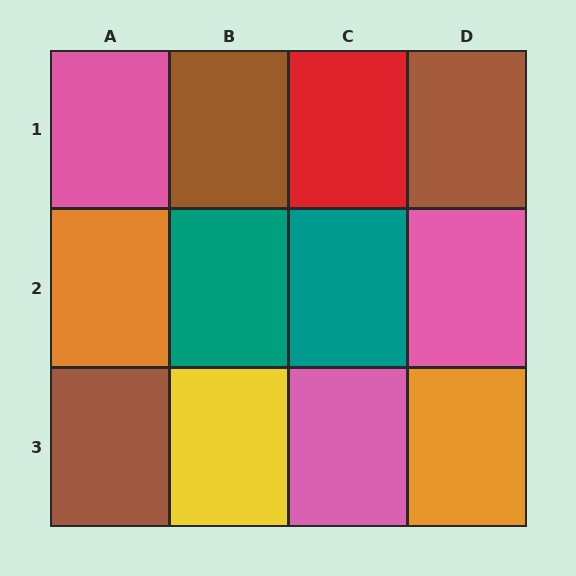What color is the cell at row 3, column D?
Orange.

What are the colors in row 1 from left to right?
Pink, brown, red, brown.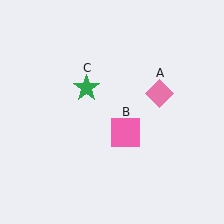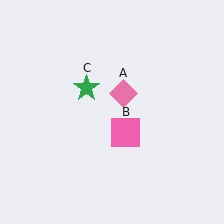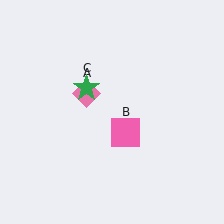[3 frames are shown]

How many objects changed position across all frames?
1 object changed position: pink diamond (object A).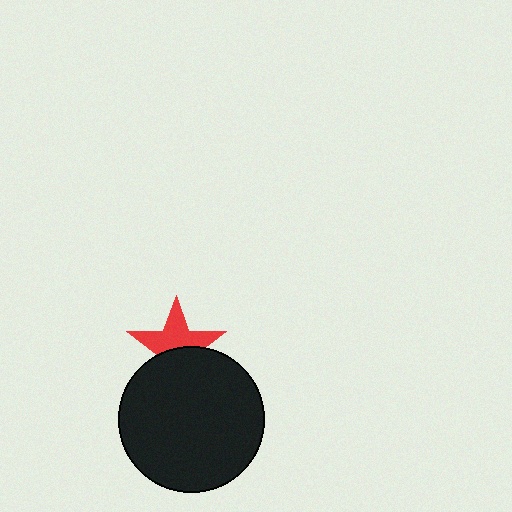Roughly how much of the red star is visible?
About half of it is visible (roughly 55%).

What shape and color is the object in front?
The object in front is a black circle.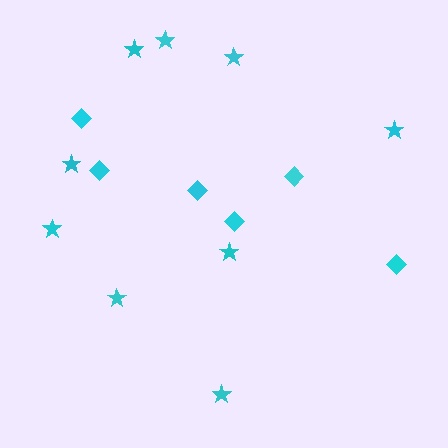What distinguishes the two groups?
There are 2 groups: one group of diamonds (6) and one group of stars (9).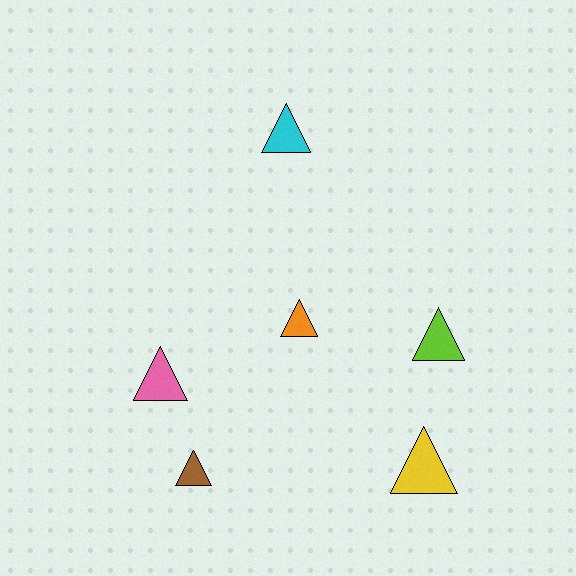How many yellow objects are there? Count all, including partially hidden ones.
There is 1 yellow object.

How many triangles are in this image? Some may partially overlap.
There are 6 triangles.